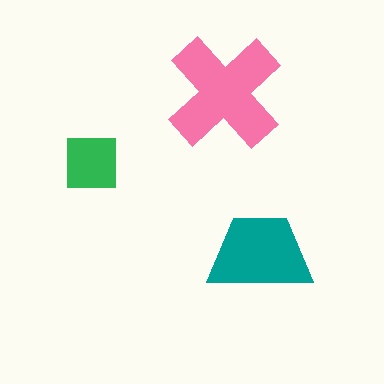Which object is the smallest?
The green square.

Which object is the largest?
The pink cross.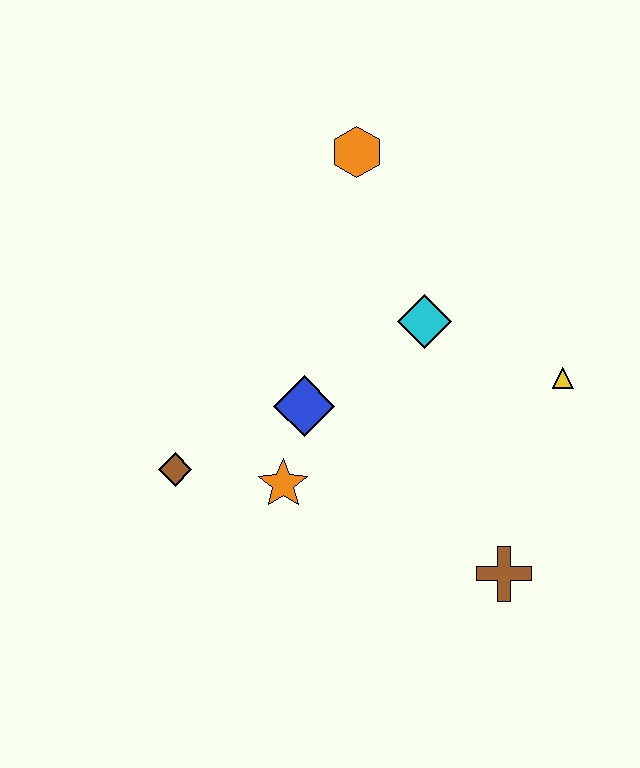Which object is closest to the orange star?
The blue diamond is closest to the orange star.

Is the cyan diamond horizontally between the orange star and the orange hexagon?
No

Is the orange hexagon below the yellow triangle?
No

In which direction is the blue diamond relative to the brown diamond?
The blue diamond is to the right of the brown diamond.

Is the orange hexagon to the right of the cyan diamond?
No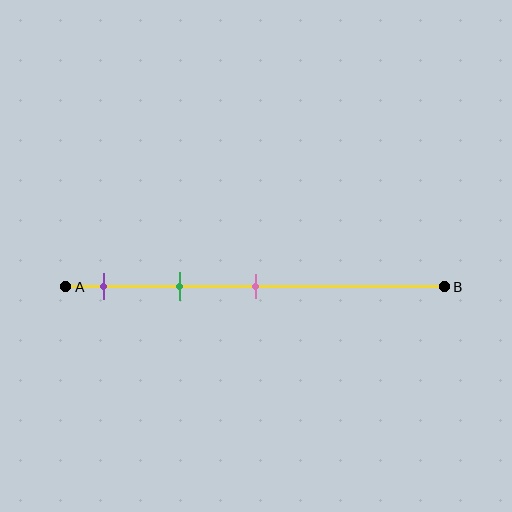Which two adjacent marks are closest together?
The purple and green marks are the closest adjacent pair.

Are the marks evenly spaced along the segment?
Yes, the marks are approximately evenly spaced.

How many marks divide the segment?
There are 3 marks dividing the segment.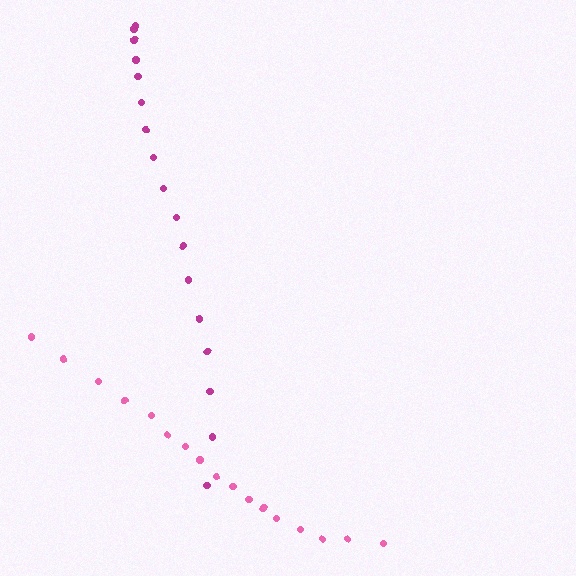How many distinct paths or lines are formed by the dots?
There are 2 distinct paths.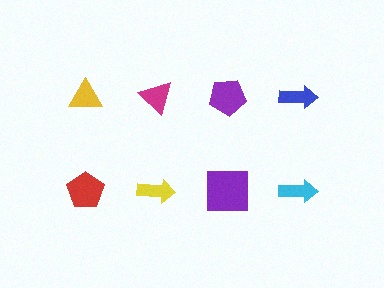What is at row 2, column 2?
A yellow arrow.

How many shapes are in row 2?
4 shapes.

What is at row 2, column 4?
A cyan arrow.